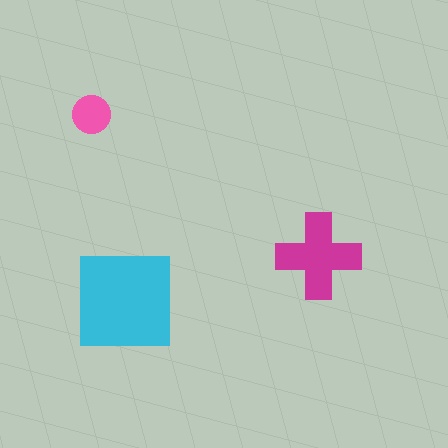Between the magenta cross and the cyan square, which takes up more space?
The cyan square.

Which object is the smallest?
The pink circle.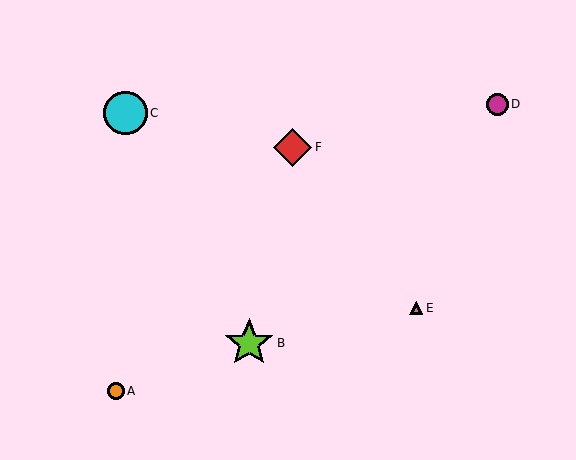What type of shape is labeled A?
Shape A is an orange circle.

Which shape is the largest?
The lime star (labeled B) is the largest.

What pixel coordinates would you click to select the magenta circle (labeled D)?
Click at (497, 104) to select the magenta circle D.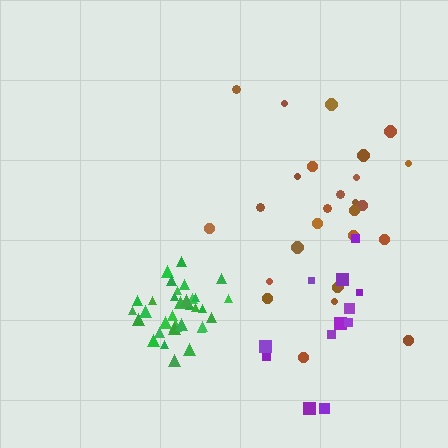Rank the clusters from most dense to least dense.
green, brown, purple.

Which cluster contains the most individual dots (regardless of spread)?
Green (33).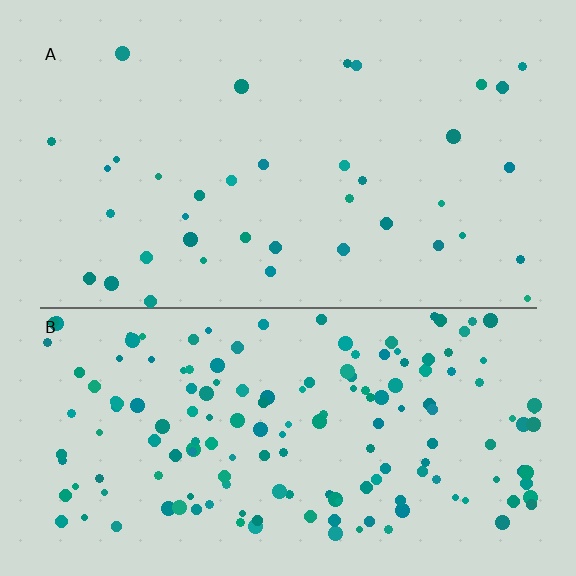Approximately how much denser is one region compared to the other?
Approximately 4.4× — region B over region A.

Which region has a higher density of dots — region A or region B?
B (the bottom).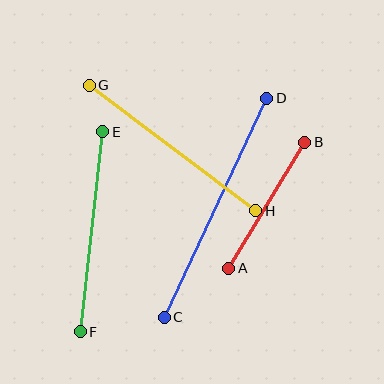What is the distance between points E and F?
The distance is approximately 201 pixels.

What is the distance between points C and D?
The distance is approximately 242 pixels.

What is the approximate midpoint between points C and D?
The midpoint is at approximately (216, 208) pixels.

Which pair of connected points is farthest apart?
Points C and D are farthest apart.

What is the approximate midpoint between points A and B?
The midpoint is at approximately (267, 205) pixels.